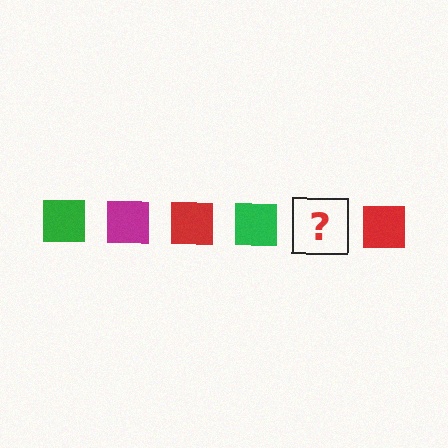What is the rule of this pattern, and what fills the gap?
The rule is that the pattern cycles through green, magenta, red squares. The gap should be filled with a magenta square.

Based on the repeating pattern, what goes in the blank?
The blank should be a magenta square.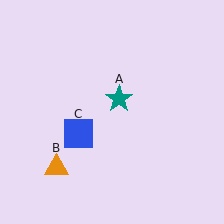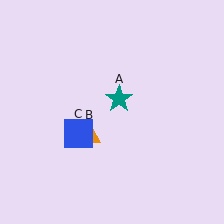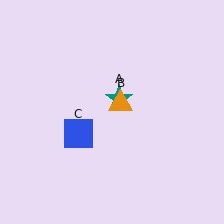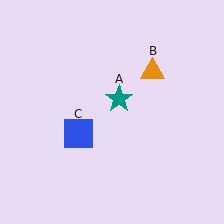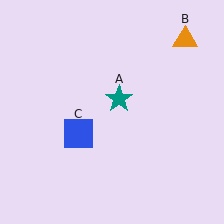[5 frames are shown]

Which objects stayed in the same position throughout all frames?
Teal star (object A) and blue square (object C) remained stationary.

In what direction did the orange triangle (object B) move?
The orange triangle (object B) moved up and to the right.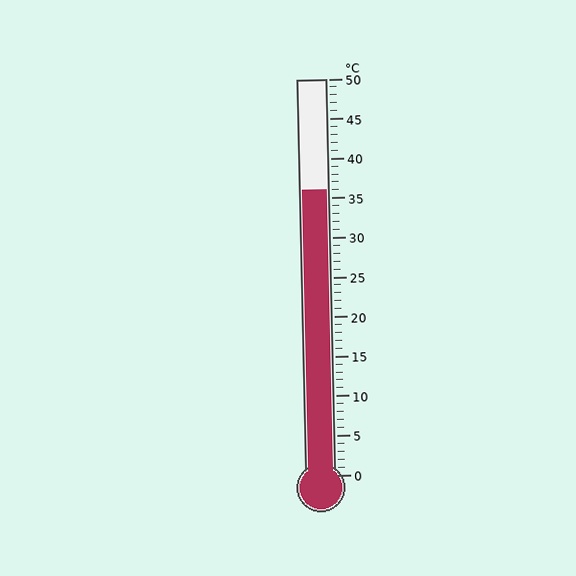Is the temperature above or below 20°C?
The temperature is above 20°C.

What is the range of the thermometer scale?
The thermometer scale ranges from 0°C to 50°C.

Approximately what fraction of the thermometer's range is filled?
The thermometer is filled to approximately 70% of its range.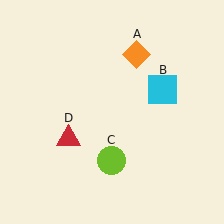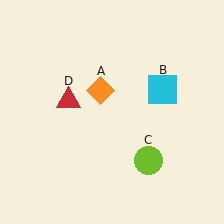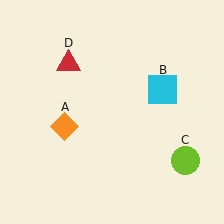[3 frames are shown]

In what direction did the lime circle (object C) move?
The lime circle (object C) moved right.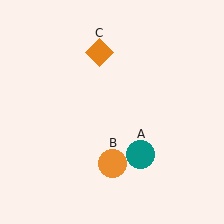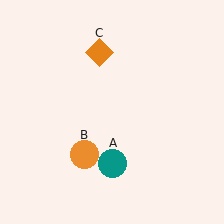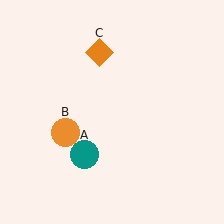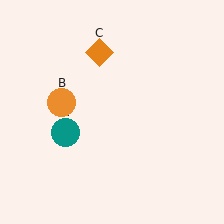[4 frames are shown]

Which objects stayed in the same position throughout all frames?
Orange diamond (object C) remained stationary.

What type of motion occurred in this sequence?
The teal circle (object A), orange circle (object B) rotated clockwise around the center of the scene.